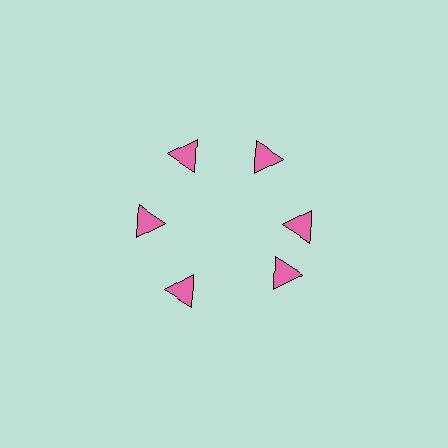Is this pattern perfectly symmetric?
No. The 6 pink triangles are arranged in a ring, but one element near the 5 o'clock position is rotated out of alignment along the ring, breaking the 6-fold rotational symmetry.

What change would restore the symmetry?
The symmetry would be restored by rotating it back into even spacing with its neighbors so that all 6 triangles sit at equal angles and equal distance from the center.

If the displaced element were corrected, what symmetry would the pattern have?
It would have 6-fold rotational symmetry — the pattern would map onto itself every 60 degrees.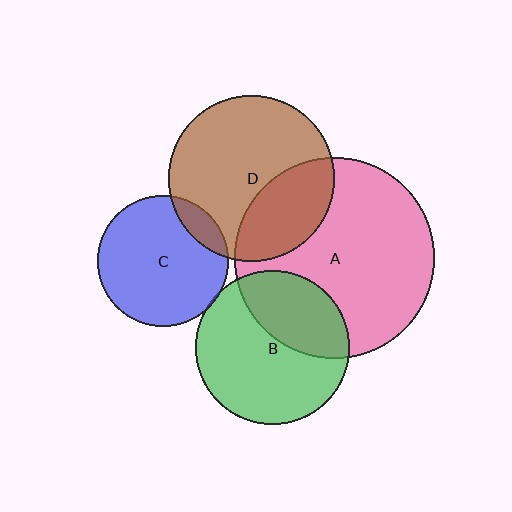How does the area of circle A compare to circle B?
Approximately 1.7 times.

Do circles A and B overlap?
Yes.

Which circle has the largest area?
Circle A (pink).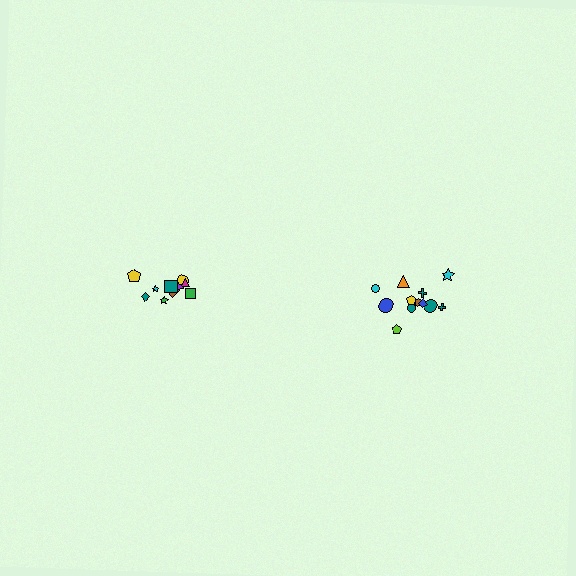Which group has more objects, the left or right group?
The right group.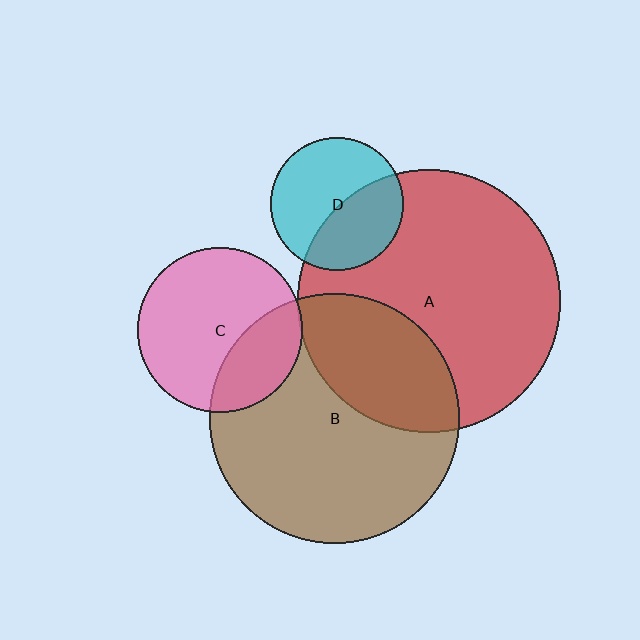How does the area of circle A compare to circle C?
Approximately 2.5 times.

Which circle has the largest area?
Circle A (red).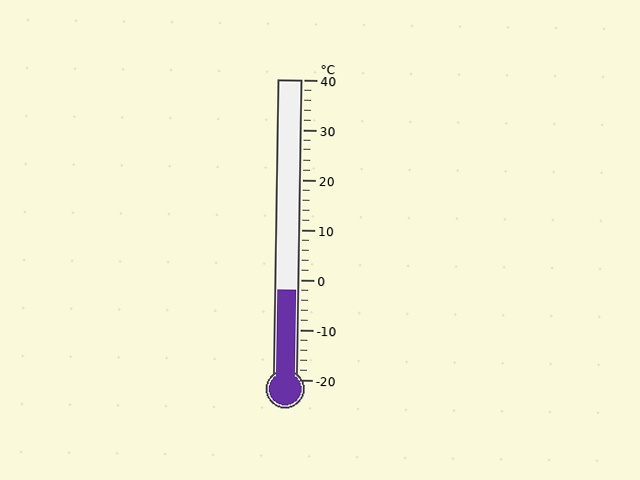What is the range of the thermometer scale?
The thermometer scale ranges from -20°C to 40°C.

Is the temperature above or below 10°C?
The temperature is below 10°C.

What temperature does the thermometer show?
The thermometer shows approximately -2°C.